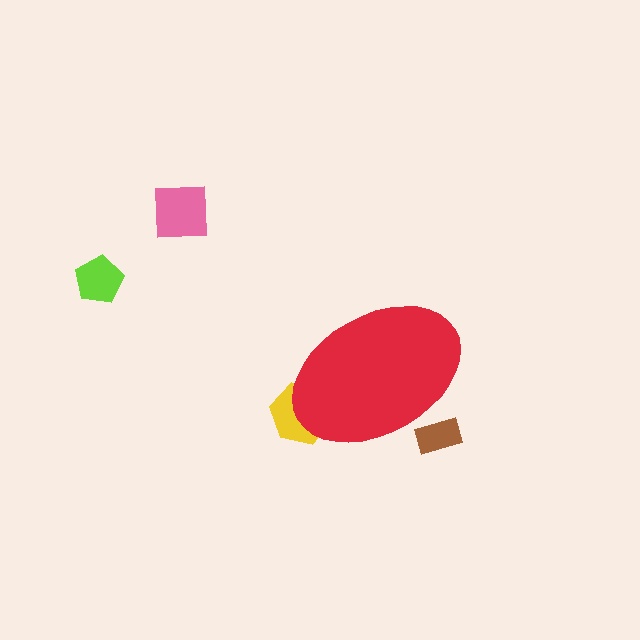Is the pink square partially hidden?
No, the pink square is fully visible.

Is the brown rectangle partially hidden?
Yes, the brown rectangle is partially hidden behind the red ellipse.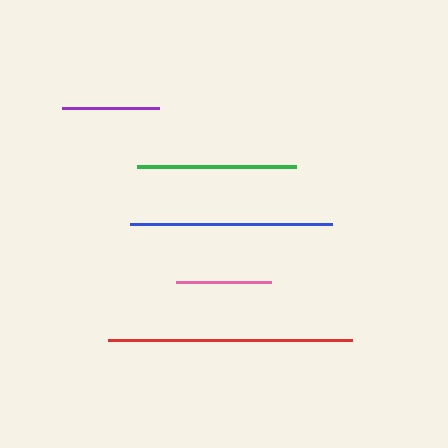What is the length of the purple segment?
The purple segment is approximately 97 pixels long.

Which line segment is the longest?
The red line is the longest at approximately 244 pixels.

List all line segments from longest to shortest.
From longest to shortest: red, blue, green, purple, pink.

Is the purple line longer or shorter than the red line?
The red line is longer than the purple line.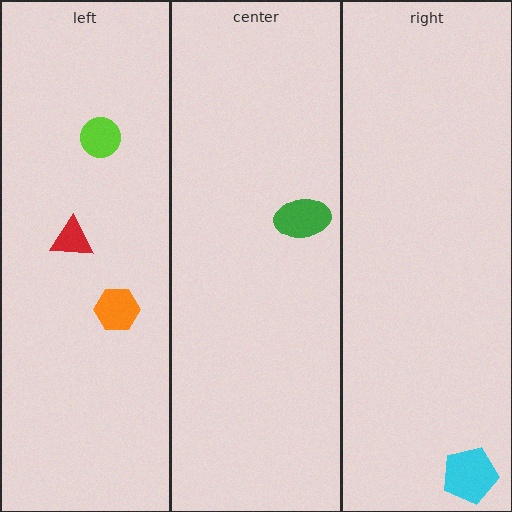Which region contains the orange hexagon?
The left region.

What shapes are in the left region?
The lime circle, the red triangle, the orange hexagon.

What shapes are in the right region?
The cyan pentagon.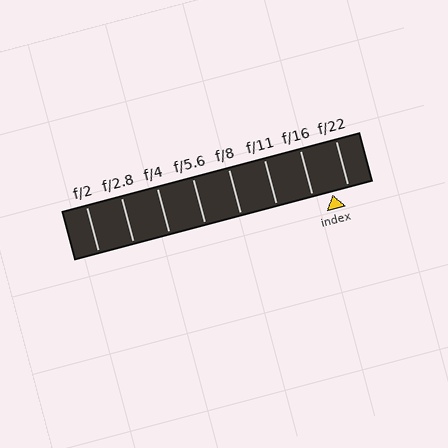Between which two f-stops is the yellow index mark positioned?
The index mark is between f/16 and f/22.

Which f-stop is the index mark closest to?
The index mark is closest to f/22.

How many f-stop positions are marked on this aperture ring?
There are 8 f-stop positions marked.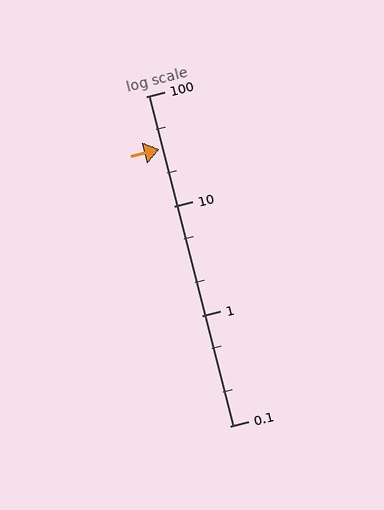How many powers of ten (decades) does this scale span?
The scale spans 3 decades, from 0.1 to 100.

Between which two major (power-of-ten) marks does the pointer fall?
The pointer is between 10 and 100.